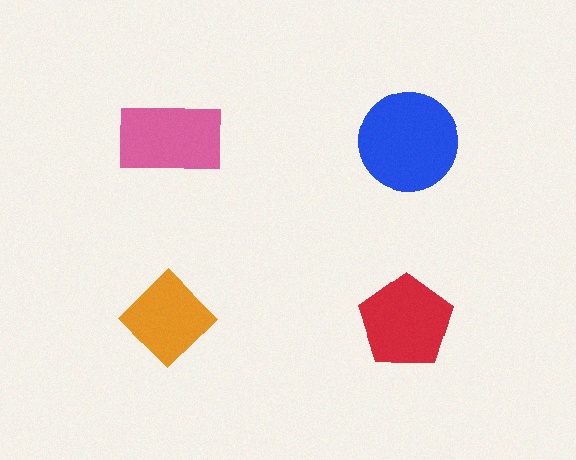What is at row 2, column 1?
An orange diamond.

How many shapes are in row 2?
2 shapes.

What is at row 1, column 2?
A blue circle.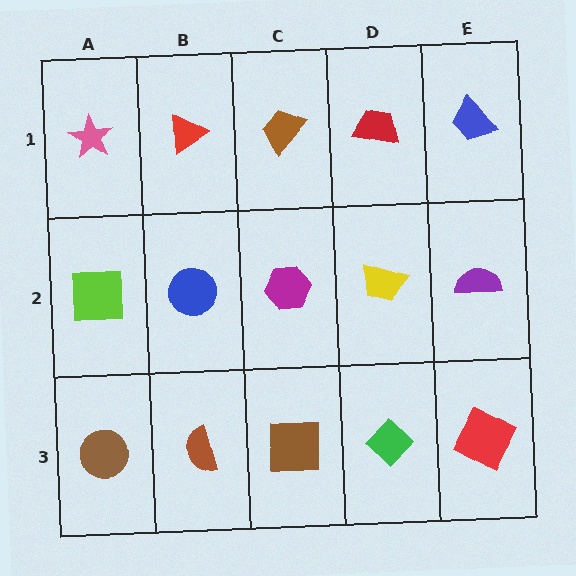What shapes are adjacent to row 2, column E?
A blue trapezoid (row 1, column E), a red square (row 3, column E), a yellow trapezoid (row 2, column D).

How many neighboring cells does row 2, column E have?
3.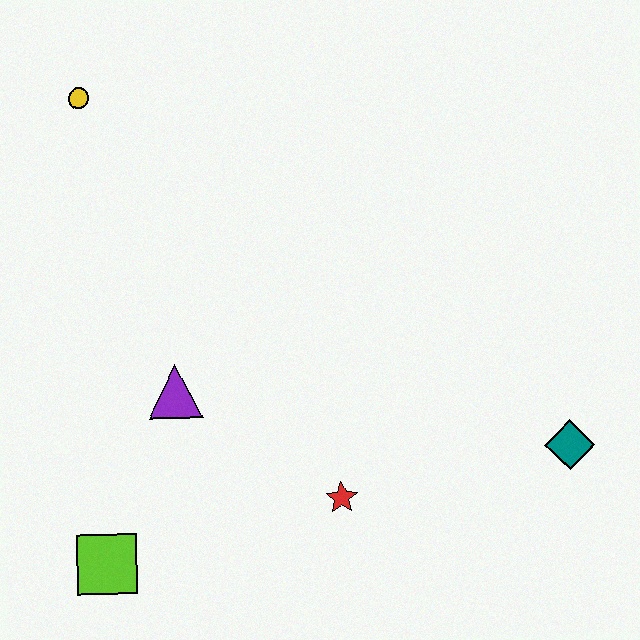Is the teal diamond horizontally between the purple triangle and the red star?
No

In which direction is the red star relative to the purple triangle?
The red star is to the right of the purple triangle.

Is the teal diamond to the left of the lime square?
No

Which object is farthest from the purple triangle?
The teal diamond is farthest from the purple triangle.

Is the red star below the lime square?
No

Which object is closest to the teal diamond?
The red star is closest to the teal diamond.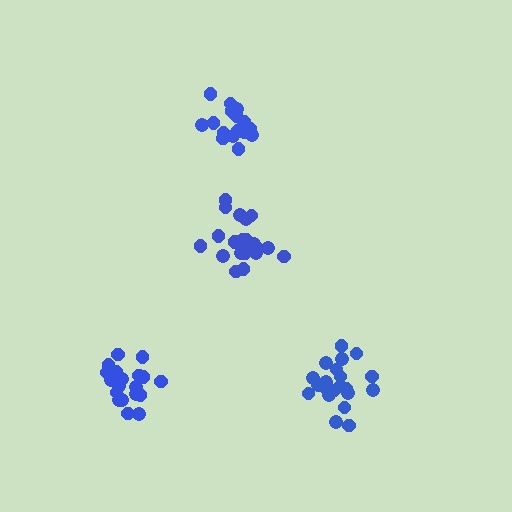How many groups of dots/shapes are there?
There are 4 groups.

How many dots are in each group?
Group 1: 20 dots, Group 2: 21 dots, Group 3: 21 dots, Group 4: 16 dots (78 total).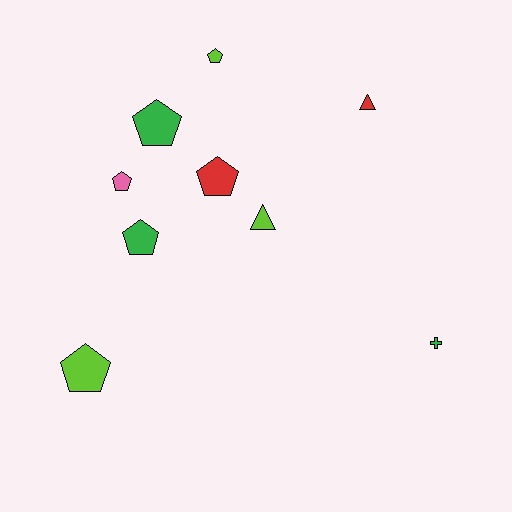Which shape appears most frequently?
Pentagon, with 6 objects.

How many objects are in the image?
There are 9 objects.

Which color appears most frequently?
Green, with 3 objects.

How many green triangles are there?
There are no green triangles.